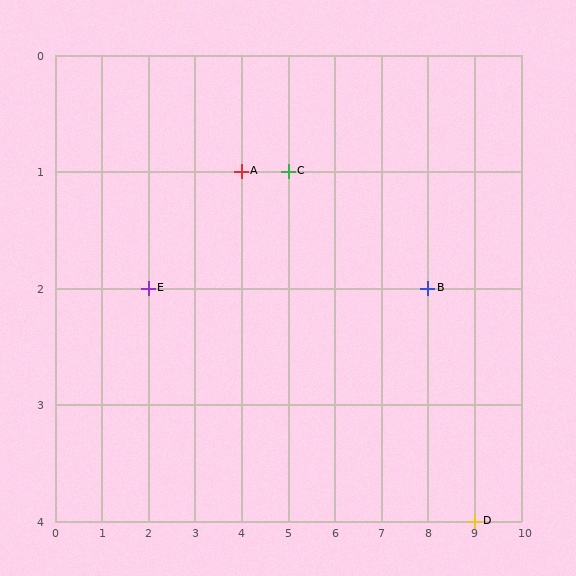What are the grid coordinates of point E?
Point E is at grid coordinates (2, 2).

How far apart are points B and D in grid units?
Points B and D are 1 column and 2 rows apart (about 2.2 grid units diagonally).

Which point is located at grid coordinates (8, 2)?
Point B is at (8, 2).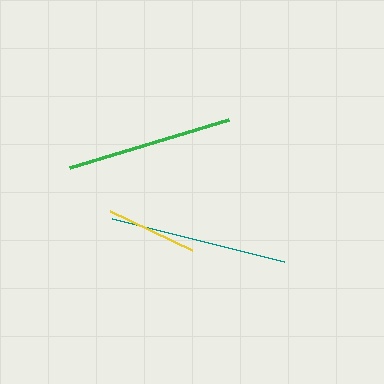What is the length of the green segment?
The green segment is approximately 166 pixels long.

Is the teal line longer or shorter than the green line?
The teal line is longer than the green line.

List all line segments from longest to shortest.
From longest to shortest: teal, green, yellow.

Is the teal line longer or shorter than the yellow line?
The teal line is longer than the yellow line.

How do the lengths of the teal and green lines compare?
The teal and green lines are approximately the same length.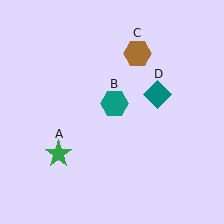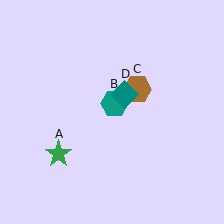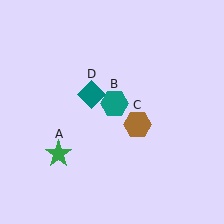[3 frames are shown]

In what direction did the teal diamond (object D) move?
The teal diamond (object D) moved left.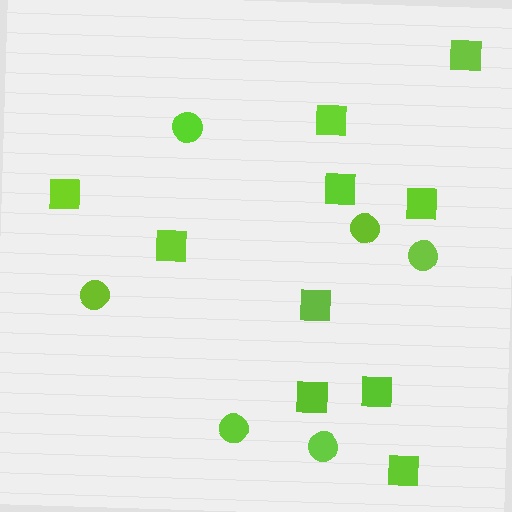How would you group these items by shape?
There are 2 groups: one group of squares (10) and one group of circles (6).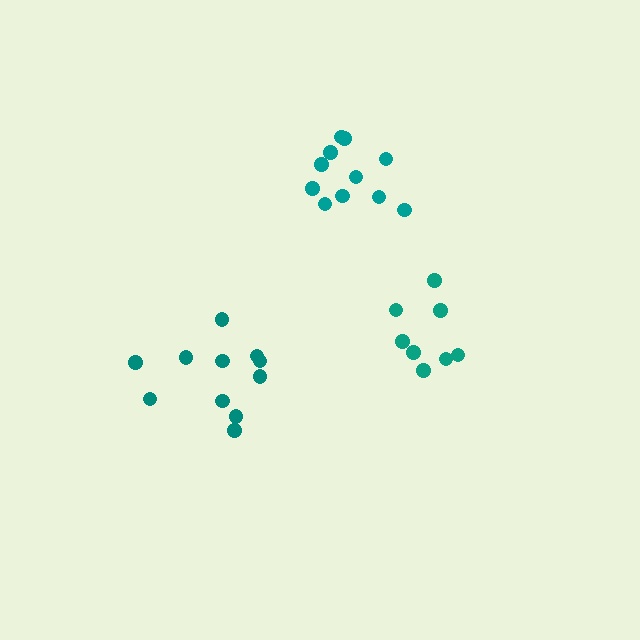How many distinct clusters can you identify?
There are 3 distinct clusters.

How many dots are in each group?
Group 1: 11 dots, Group 2: 11 dots, Group 3: 8 dots (30 total).